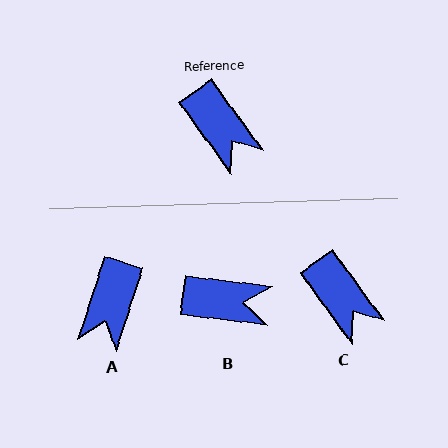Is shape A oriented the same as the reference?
No, it is off by about 54 degrees.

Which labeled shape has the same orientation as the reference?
C.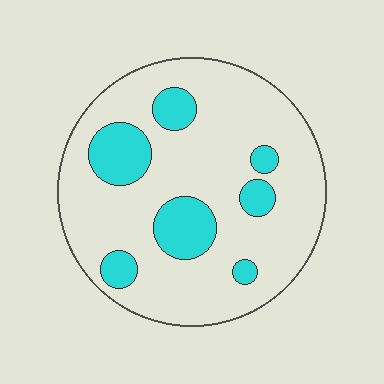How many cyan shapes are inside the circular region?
7.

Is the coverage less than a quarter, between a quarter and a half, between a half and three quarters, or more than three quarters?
Less than a quarter.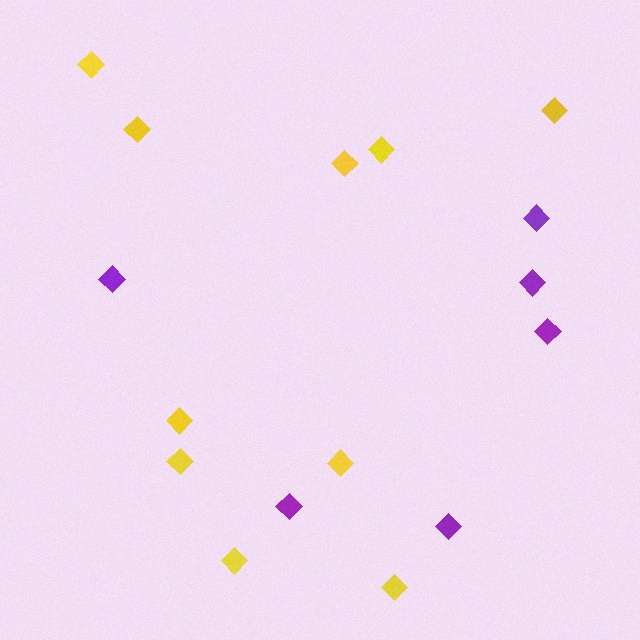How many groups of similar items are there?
There are 2 groups: one group of yellow diamonds (10) and one group of purple diamonds (6).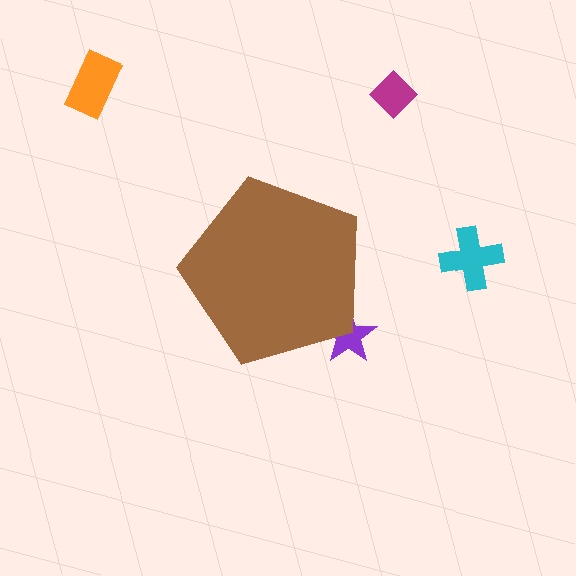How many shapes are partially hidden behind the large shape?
1 shape is partially hidden.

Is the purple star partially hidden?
Yes, the purple star is partially hidden behind the brown pentagon.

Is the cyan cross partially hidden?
No, the cyan cross is fully visible.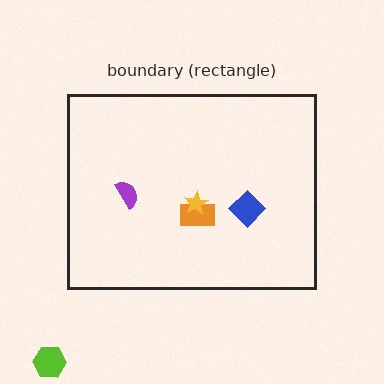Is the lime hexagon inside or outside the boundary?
Outside.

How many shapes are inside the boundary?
4 inside, 1 outside.